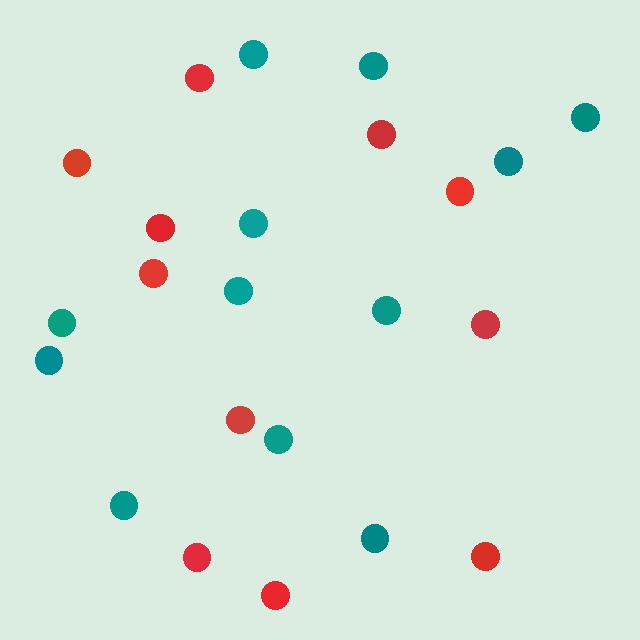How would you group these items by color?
There are 2 groups: one group of red circles (11) and one group of teal circles (12).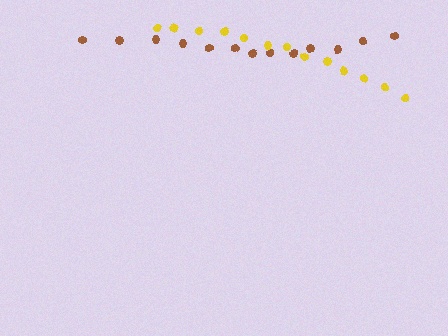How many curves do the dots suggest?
There are 2 distinct paths.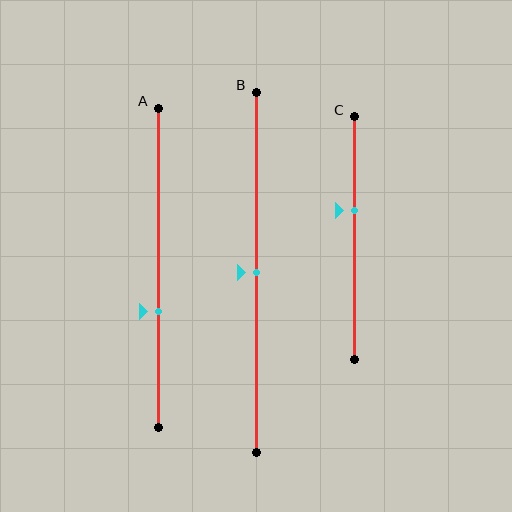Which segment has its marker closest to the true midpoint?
Segment B has its marker closest to the true midpoint.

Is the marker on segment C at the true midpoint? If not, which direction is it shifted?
No, the marker on segment C is shifted upward by about 11% of the segment length.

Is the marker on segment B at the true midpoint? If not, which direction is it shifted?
Yes, the marker on segment B is at the true midpoint.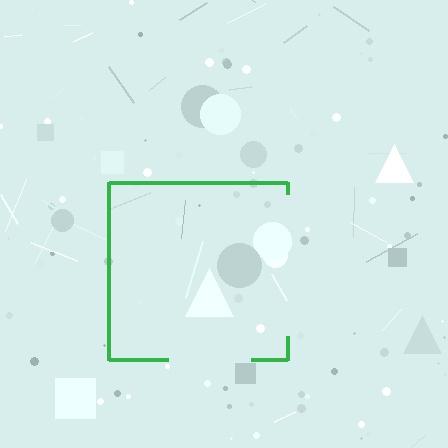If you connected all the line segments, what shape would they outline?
They would outline a square.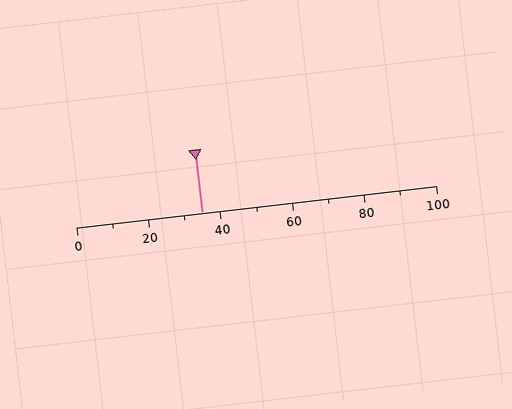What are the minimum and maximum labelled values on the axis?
The axis runs from 0 to 100.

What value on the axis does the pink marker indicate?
The marker indicates approximately 35.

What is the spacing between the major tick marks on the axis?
The major ticks are spaced 20 apart.